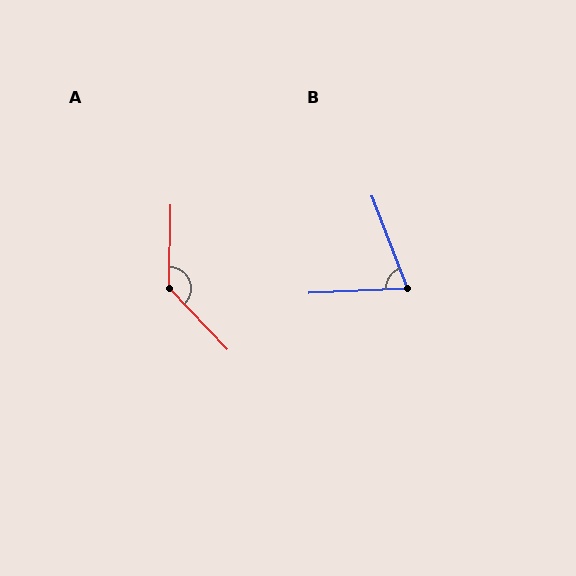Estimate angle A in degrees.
Approximately 136 degrees.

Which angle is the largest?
A, at approximately 136 degrees.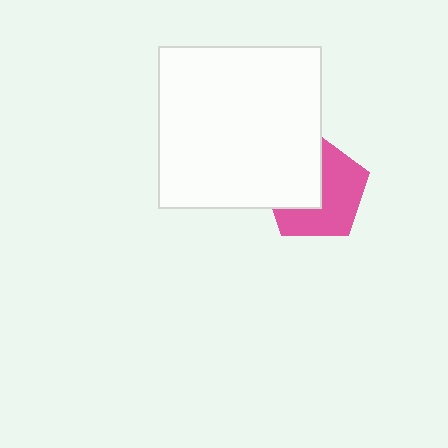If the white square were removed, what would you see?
You would see the complete pink pentagon.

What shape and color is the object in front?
The object in front is a white square.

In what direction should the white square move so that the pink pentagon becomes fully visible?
The white square should move toward the upper-left. That is the shortest direction to clear the overlap and leave the pink pentagon fully visible.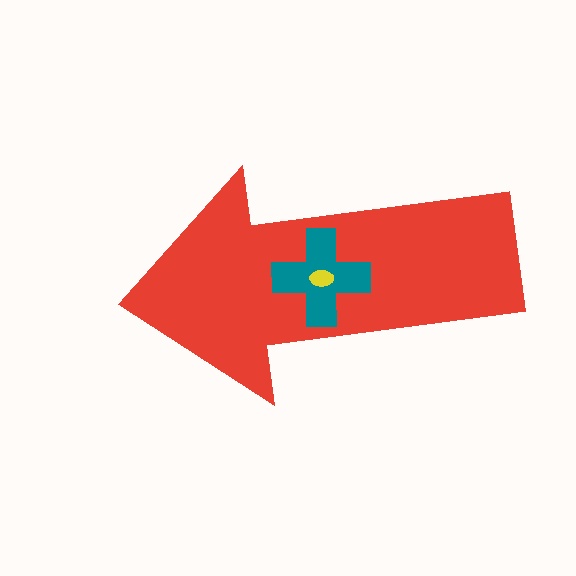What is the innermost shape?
The yellow ellipse.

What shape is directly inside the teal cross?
The yellow ellipse.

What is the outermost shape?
The red arrow.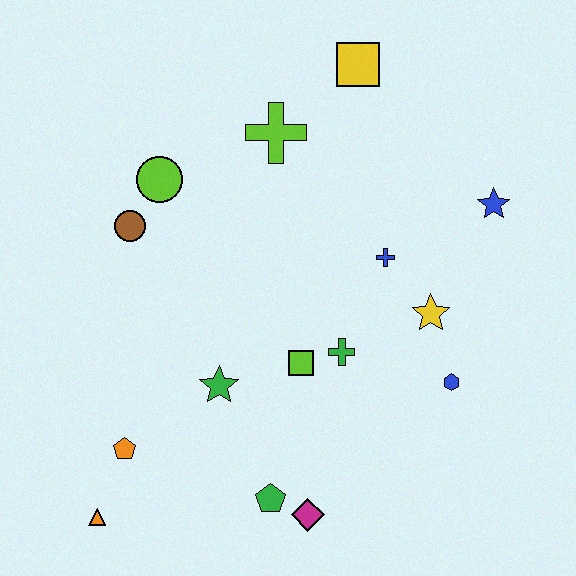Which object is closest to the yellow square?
The lime cross is closest to the yellow square.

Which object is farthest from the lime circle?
The magenta diamond is farthest from the lime circle.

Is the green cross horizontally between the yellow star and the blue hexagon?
No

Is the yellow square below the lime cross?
No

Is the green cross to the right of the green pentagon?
Yes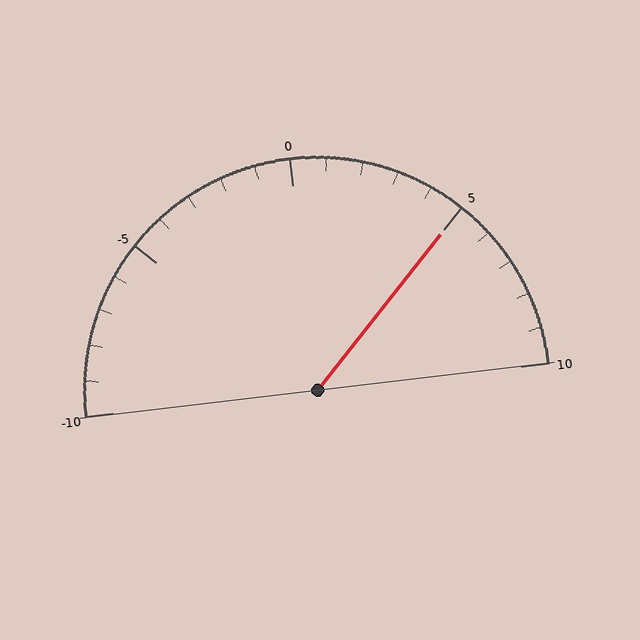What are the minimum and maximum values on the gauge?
The gauge ranges from -10 to 10.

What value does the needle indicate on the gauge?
The needle indicates approximately 5.